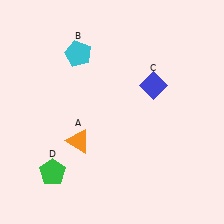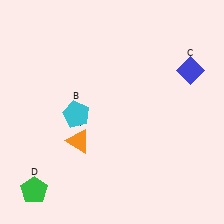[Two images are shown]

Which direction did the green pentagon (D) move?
The green pentagon (D) moved left.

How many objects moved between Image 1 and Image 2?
3 objects moved between the two images.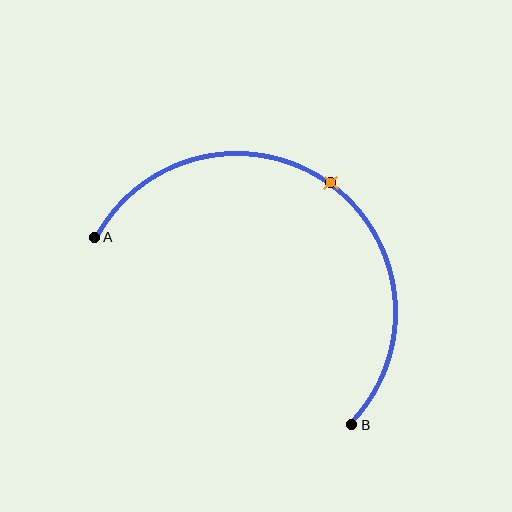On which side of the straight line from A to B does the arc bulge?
The arc bulges above and to the right of the straight line connecting A and B.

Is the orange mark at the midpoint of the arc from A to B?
Yes. The orange mark lies on the arc at equal arc-length from both A and B — it is the arc midpoint.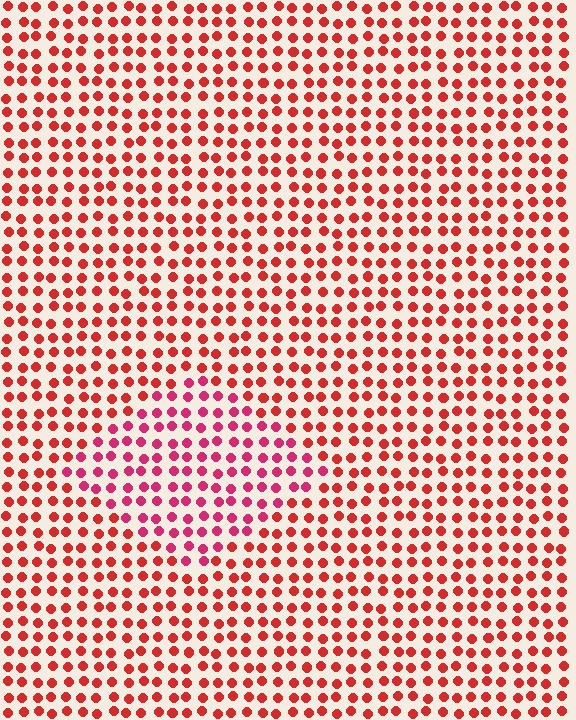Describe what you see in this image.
The image is filled with small red elements in a uniform arrangement. A diamond-shaped region is visible where the elements are tinted to a slightly different hue, forming a subtle color boundary.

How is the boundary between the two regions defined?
The boundary is defined purely by a slight shift in hue (about 26 degrees). Spacing, size, and orientation are identical on both sides.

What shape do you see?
I see a diamond.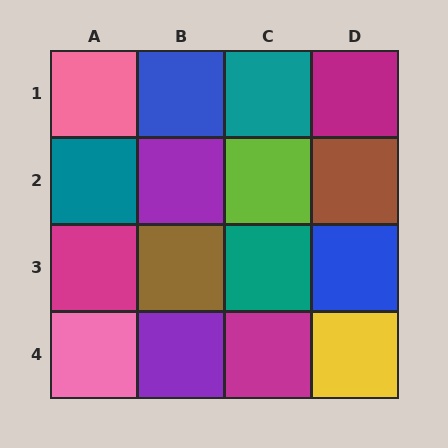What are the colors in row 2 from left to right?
Teal, purple, lime, brown.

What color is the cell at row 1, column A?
Pink.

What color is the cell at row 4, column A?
Pink.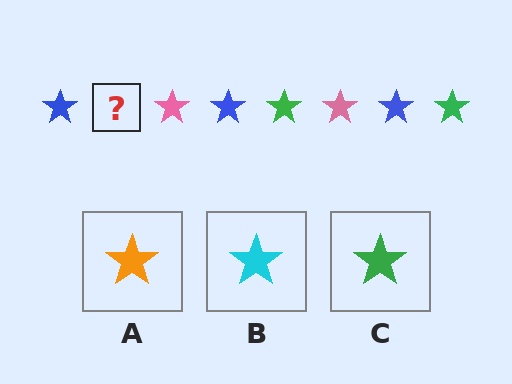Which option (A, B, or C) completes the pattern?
C.